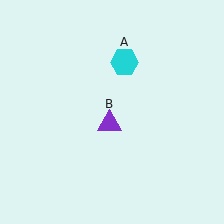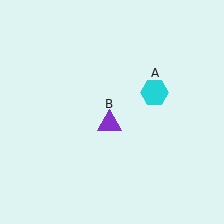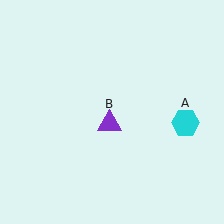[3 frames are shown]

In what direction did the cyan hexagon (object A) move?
The cyan hexagon (object A) moved down and to the right.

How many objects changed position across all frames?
1 object changed position: cyan hexagon (object A).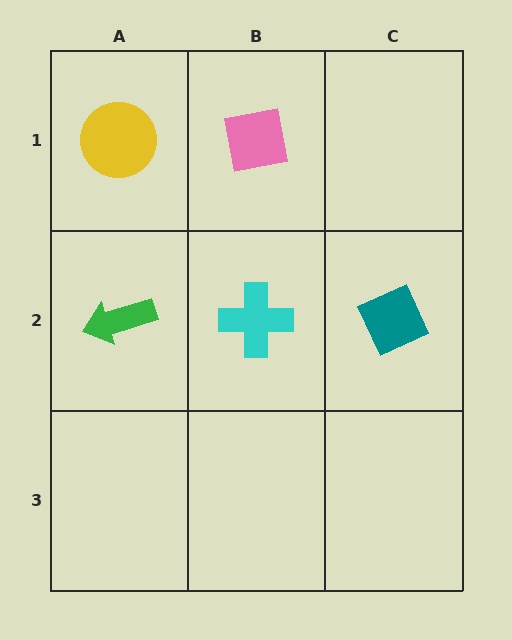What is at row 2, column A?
A green arrow.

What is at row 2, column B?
A cyan cross.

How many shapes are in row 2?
3 shapes.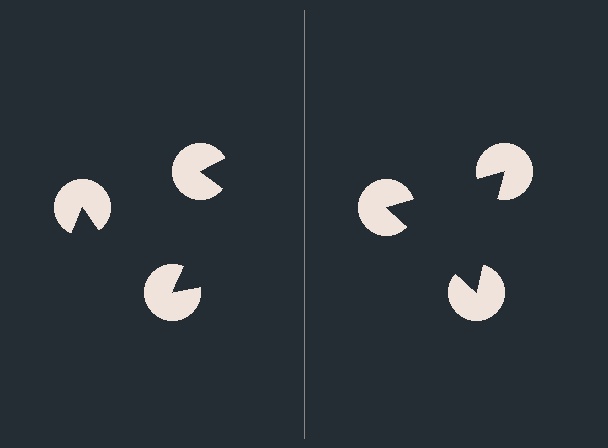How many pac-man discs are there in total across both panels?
6 — 3 on each side.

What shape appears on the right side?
An illusory triangle.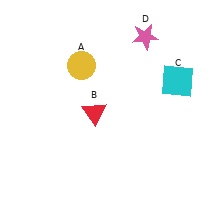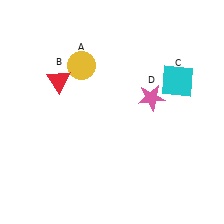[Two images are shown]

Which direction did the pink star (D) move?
The pink star (D) moved down.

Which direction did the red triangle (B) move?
The red triangle (B) moved left.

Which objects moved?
The objects that moved are: the red triangle (B), the pink star (D).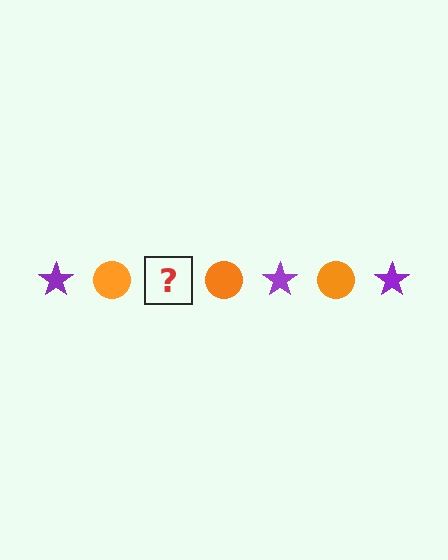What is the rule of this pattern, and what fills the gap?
The rule is that the pattern alternates between purple star and orange circle. The gap should be filled with a purple star.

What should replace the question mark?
The question mark should be replaced with a purple star.